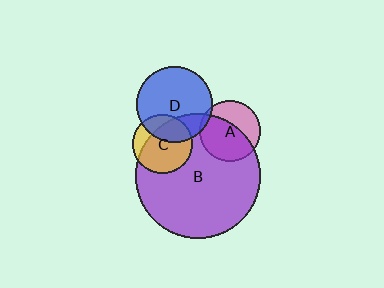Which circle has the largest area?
Circle B (purple).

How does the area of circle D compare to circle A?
Approximately 1.5 times.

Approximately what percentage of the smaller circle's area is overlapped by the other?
Approximately 60%.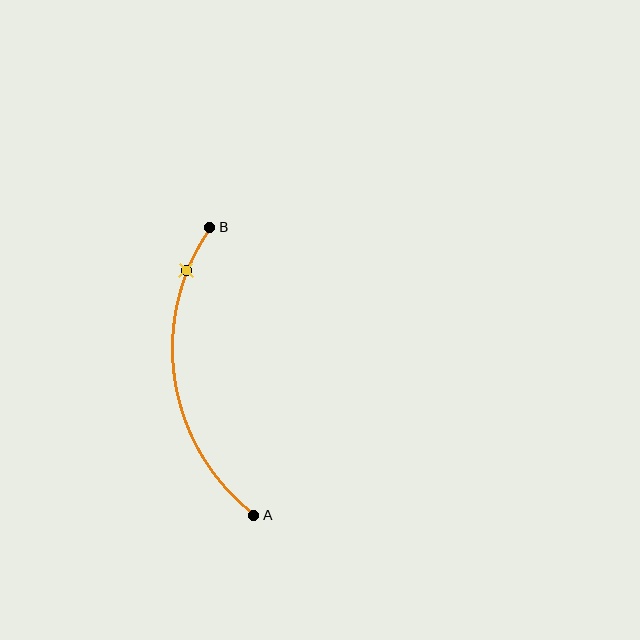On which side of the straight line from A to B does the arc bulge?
The arc bulges to the left of the straight line connecting A and B.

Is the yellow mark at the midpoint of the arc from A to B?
No. The yellow mark lies on the arc but is closer to endpoint B. The arc midpoint would be at the point on the curve equidistant along the arc from both A and B.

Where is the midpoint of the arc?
The arc midpoint is the point on the curve farthest from the straight line joining A and B. It sits to the left of that line.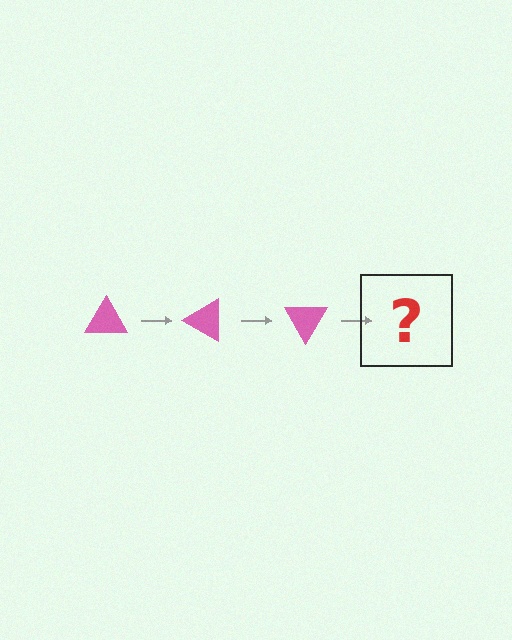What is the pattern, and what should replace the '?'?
The pattern is that the triangle rotates 30 degrees each step. The '?' should be a pink triangle rotated 90 degrees.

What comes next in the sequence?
The next element should be a pink triangle rotated 90 degrees.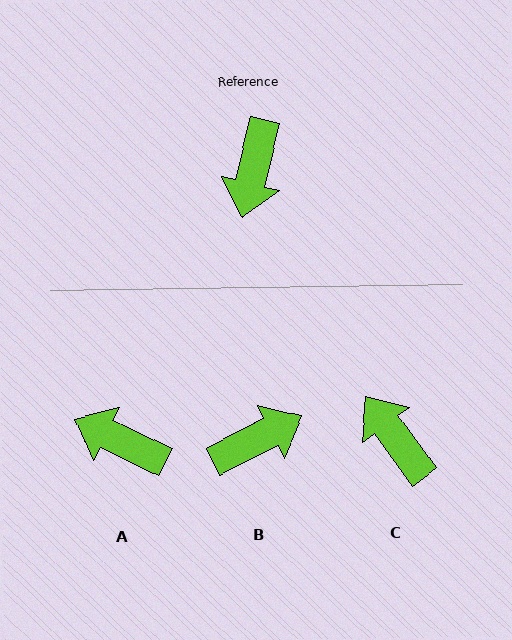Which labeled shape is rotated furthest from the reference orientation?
B, about 131 degrees away.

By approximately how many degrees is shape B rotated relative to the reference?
Approximately 131 degrees counter-clockwise.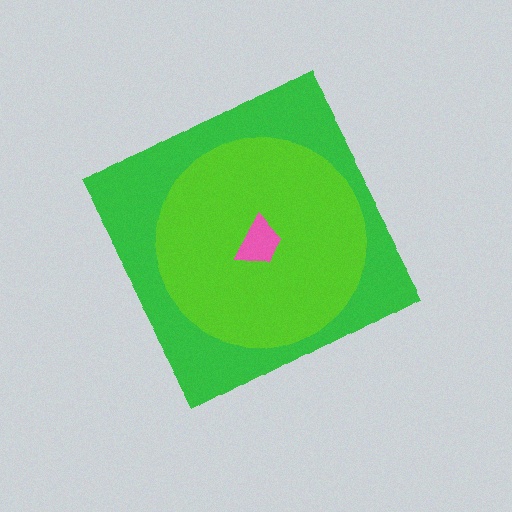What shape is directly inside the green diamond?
The lime circle.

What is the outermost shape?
The green diamond.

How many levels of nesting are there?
3.